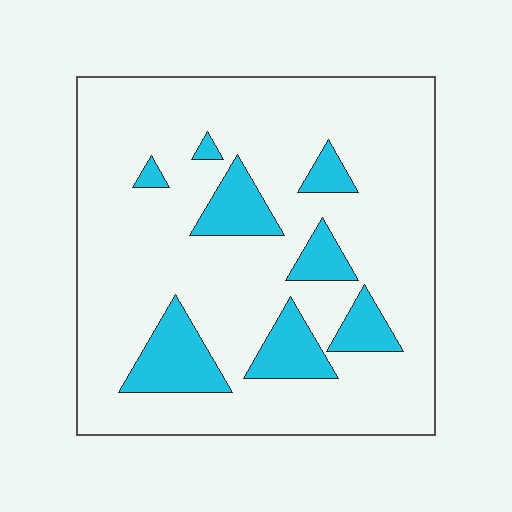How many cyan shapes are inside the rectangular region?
8.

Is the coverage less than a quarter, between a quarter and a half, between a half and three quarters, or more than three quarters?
Less than a quarter.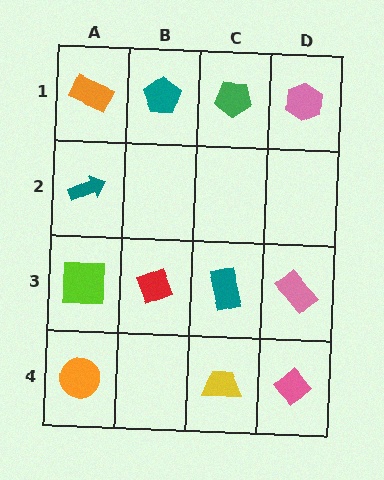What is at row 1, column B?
A teal pentagon.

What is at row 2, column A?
A teal arrow.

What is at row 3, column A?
A lime square.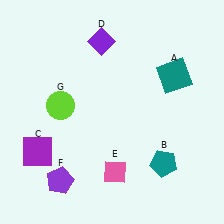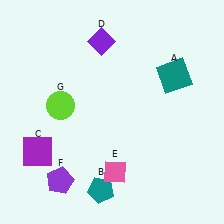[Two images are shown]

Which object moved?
The teal pentagon (B) moved left.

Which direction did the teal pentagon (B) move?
The teal pentagon (B) moved left.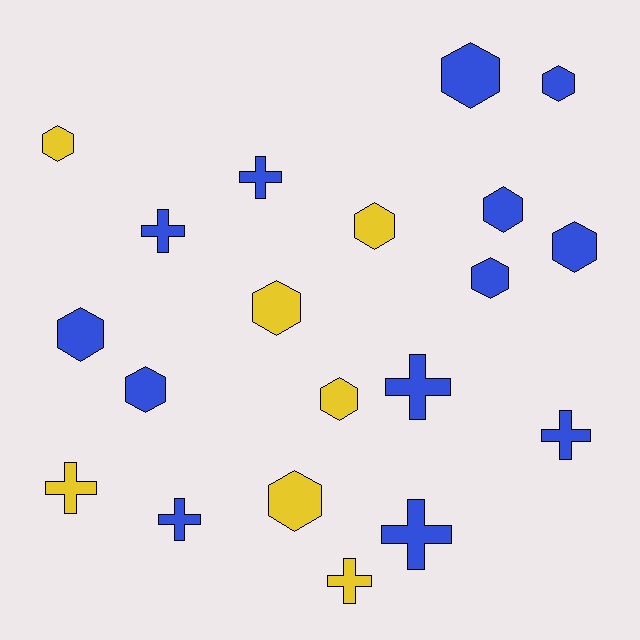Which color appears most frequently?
Blue, with 13 objects.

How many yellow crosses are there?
There are 2 yellow crosses.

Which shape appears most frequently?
Hexagon, with 12 objects.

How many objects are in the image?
There are 20 objects.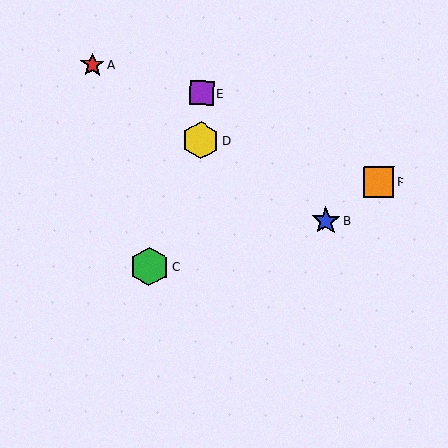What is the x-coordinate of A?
Object A is at x≈92.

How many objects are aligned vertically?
2 objects (D, E) are aligned vertically.